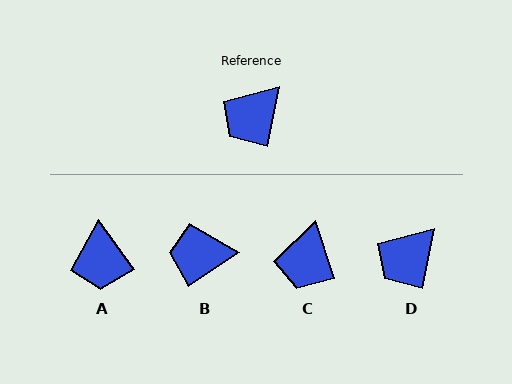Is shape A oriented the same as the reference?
No, it is off by about 46 degrees.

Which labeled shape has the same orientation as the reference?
D.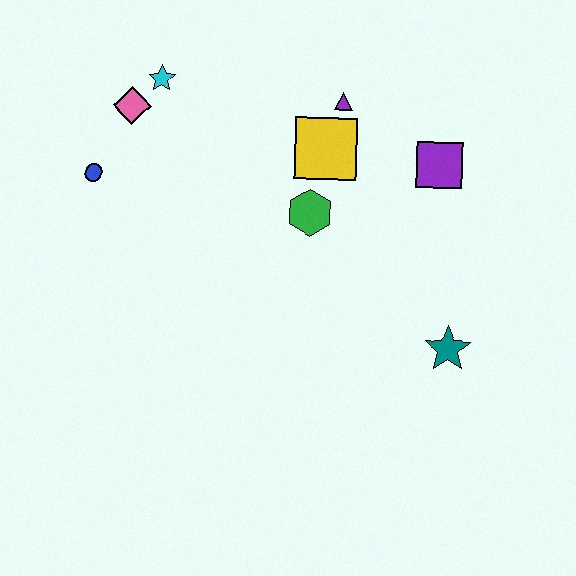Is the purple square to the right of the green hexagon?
Yes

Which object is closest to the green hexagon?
The yellow square is closest to the green hexagon.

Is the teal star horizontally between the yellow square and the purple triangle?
No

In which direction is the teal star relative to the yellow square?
The teal star is below the yellow square.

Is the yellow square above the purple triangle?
No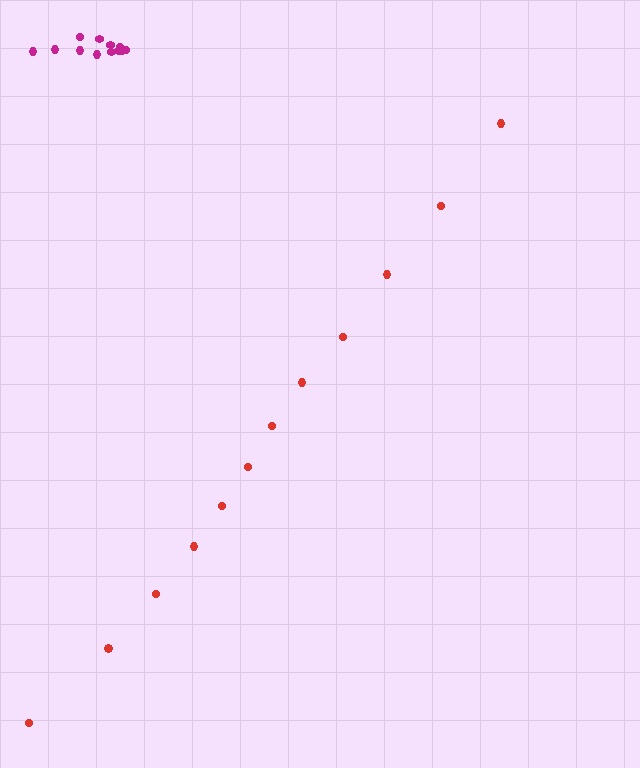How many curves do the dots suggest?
There are 2 distinct paths.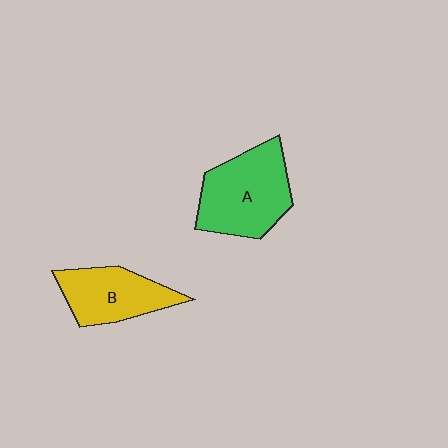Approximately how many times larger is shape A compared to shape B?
Approximately 1.3 times.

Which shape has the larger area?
Shape A (green).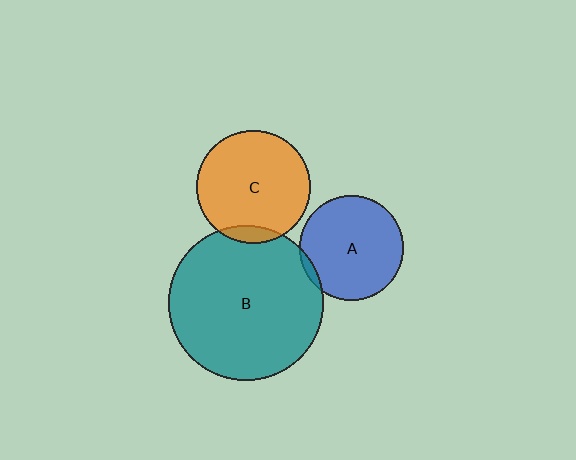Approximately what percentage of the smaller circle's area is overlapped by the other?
Approximately 5%.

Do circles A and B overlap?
Yes.